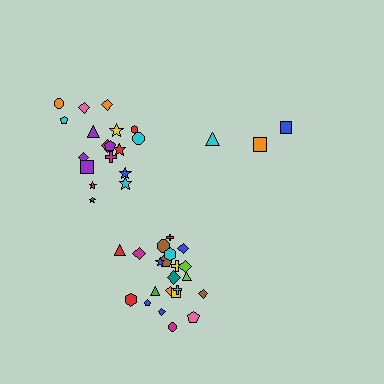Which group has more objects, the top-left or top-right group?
The top-left group.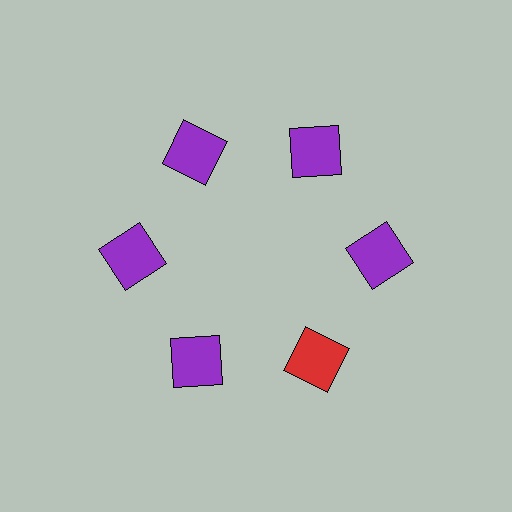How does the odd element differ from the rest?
It has a different color: red instead of purple.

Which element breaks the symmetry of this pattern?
The red square at roughly the 5 o'clock position breaks the symmetry. All other shapes are purple squares.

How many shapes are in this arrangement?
There are 6 shapes arranged in a ring pattern.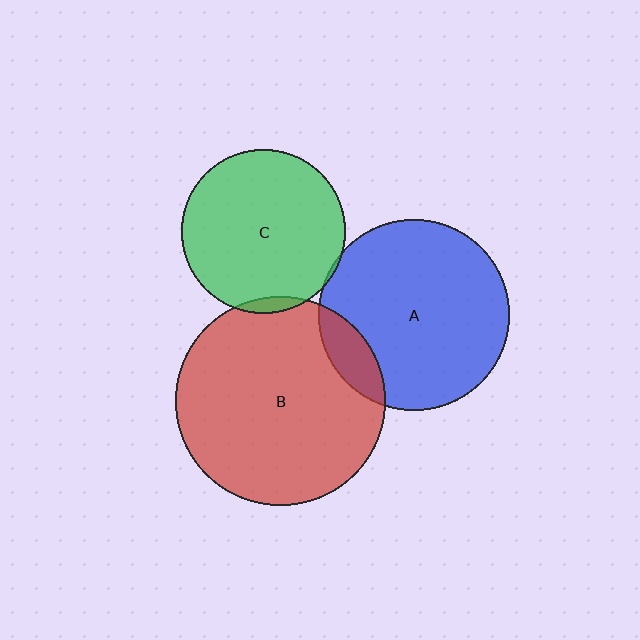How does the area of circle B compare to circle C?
Approximately 1.6 times.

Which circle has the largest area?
Circle B (red).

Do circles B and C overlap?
Yes.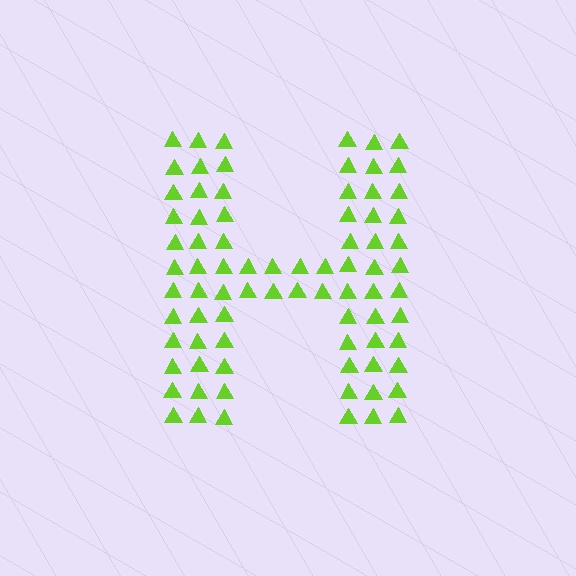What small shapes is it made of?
It is made of small triangles.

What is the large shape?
The large shape is the letter H.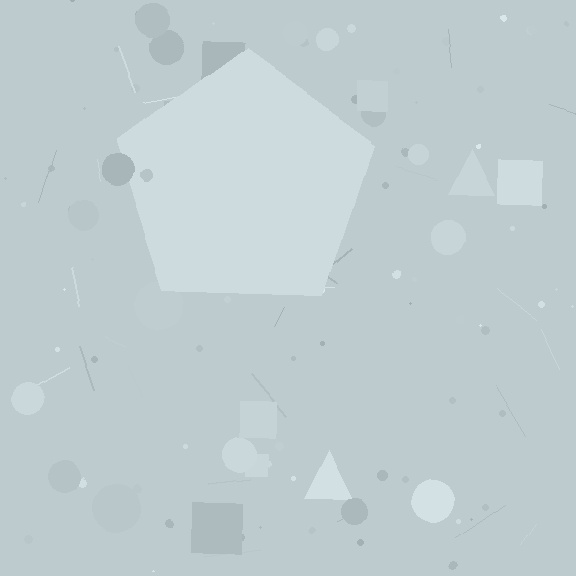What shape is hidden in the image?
A pentagon is hidden in the image.